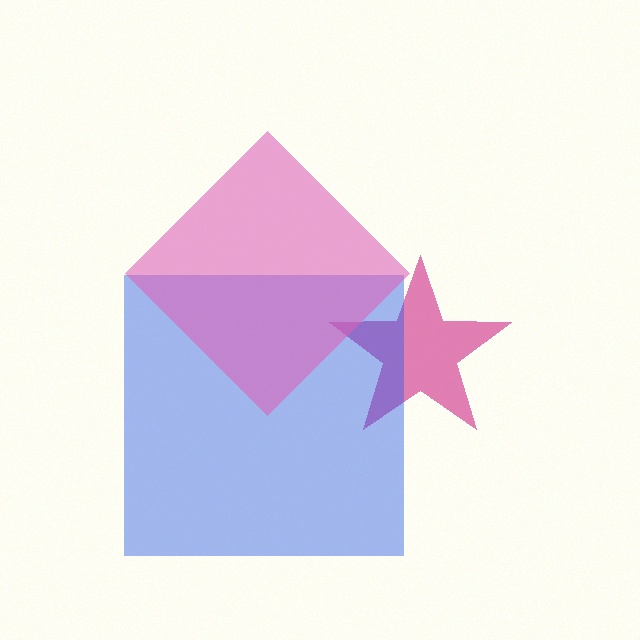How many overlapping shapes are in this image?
There are 3 overlapping shapes in the image.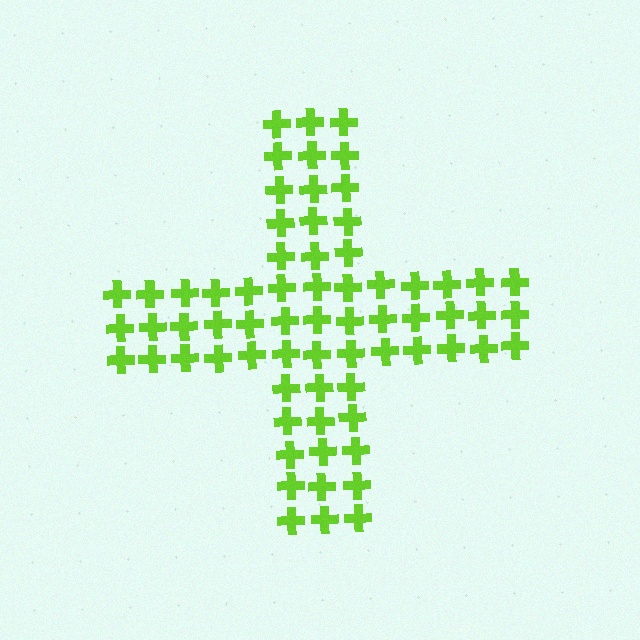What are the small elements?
The small elements are crosses.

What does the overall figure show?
The overall figure shows a cross.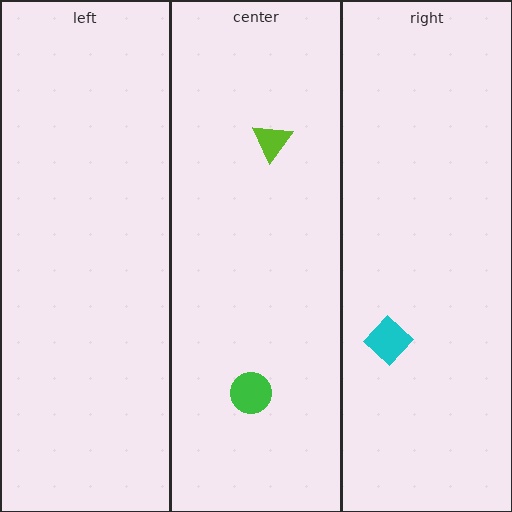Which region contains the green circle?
The center region.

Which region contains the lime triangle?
The center region.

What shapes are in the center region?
The green circle, the lime triangle.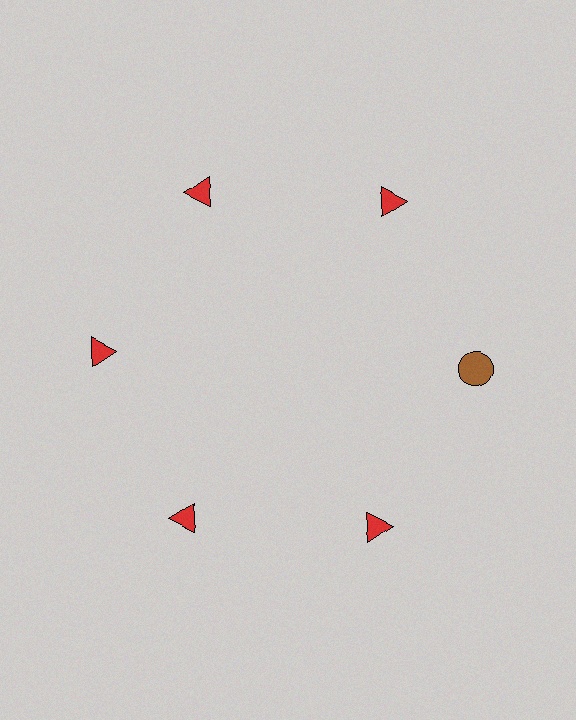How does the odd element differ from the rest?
It differs in both color (brown instead of red) and shape (circle instead of triangle).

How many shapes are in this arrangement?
There are 6 shapes arranged in a ring pattern.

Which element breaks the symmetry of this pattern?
The brown circle at roughly the 3 o'clock position breaks the symmetry. All other shapes are red triangles.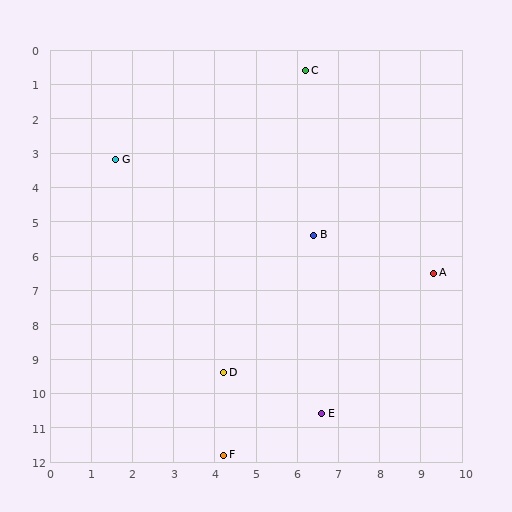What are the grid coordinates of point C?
Point C is at approximately (6.2, 0.6).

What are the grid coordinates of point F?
Point F is at approximately (4.2, 11.8).